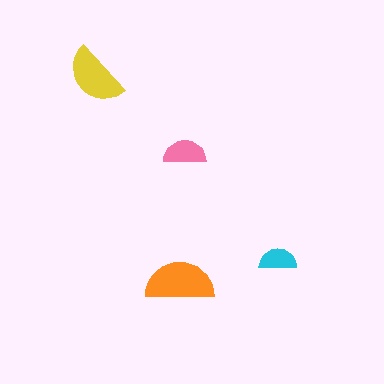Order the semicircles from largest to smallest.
the orange one, the yellow one, the pink one, the cyan one.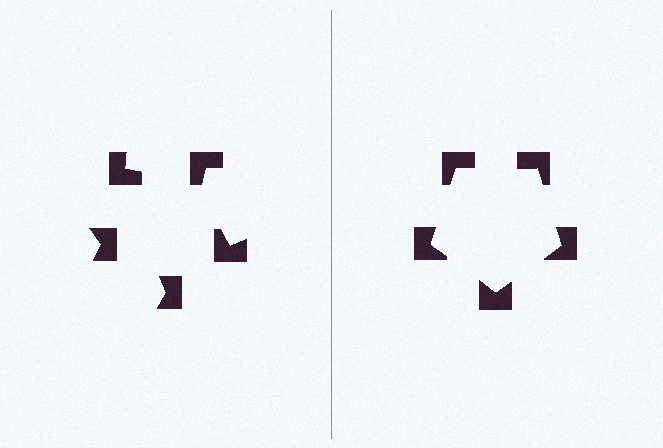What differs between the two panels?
The notched squares are positioned identically on both sides; only the wedge orientations differ. On the right they align to a pentagon; on the left they are misaligned.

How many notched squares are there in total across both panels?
10 — 5 on each side.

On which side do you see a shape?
An illusory pentagon appears on the right side. On the left side the wedge cuts are rotated, so no coherent shape forms.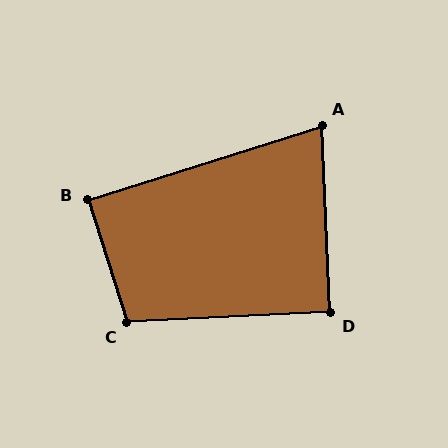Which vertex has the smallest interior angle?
A, at approximately 75 degrees.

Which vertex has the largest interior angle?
C, at approximately 105 degrees.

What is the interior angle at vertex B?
Approximately 90 degrees (approximately right).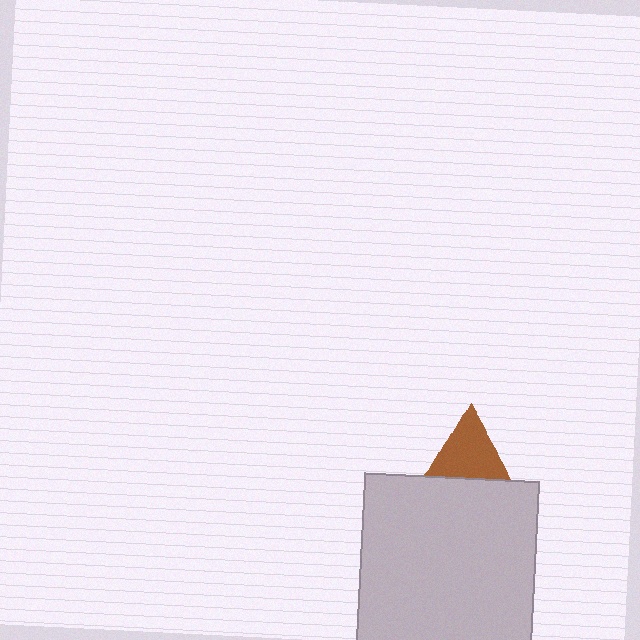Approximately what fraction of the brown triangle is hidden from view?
Roughly 45% of the brown triangle is hidden behind the light gray square.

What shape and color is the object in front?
The object in front is a light gray square.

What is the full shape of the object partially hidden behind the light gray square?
The partially hidden object is a brown triangle.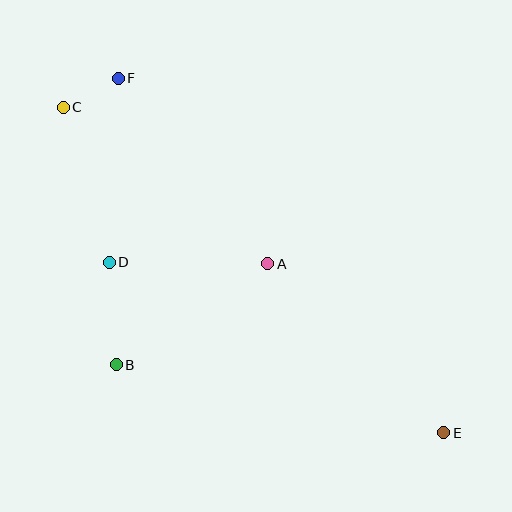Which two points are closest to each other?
Points C and F are closest to each other.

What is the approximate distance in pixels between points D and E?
The distance between D and E is approximately 375 pixels.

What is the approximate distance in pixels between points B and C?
The distance between B and C is approximately 263 pixels.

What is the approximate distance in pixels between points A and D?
The distance between A and D is approximately 159 pixels.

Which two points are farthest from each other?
Points C and E are farthest from each other.